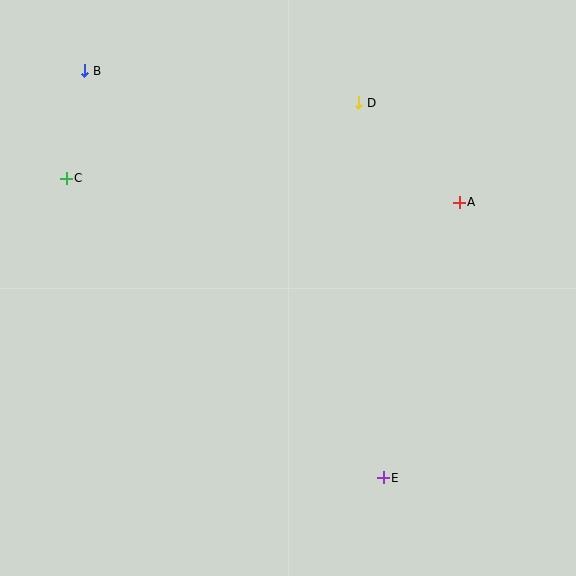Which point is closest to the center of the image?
Point A at (459, 202) is closest to the center.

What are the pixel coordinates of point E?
Point E is at (383, 478).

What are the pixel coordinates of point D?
Point D is at (359, 103).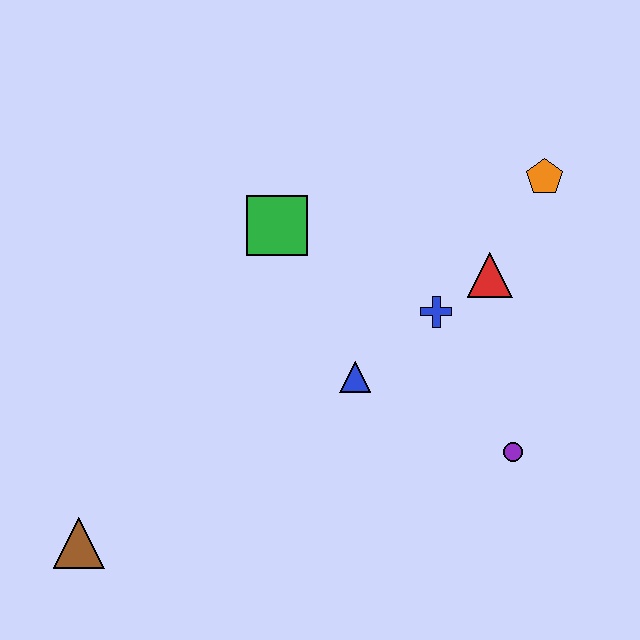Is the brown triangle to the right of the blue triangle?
No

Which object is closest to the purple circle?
The blue cross is closest to the purple circle.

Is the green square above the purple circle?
Yes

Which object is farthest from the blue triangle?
The brown triangle is farthest from the blue triangle.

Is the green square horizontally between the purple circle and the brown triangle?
Yes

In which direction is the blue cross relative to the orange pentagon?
The blue cross is below the orange pentagon.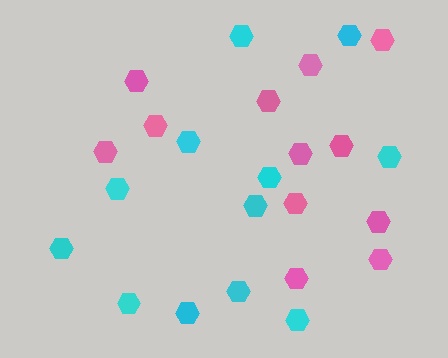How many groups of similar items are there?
There are 2 groups: one group of pink hexagons (12) and one group of cyan hexagons (12).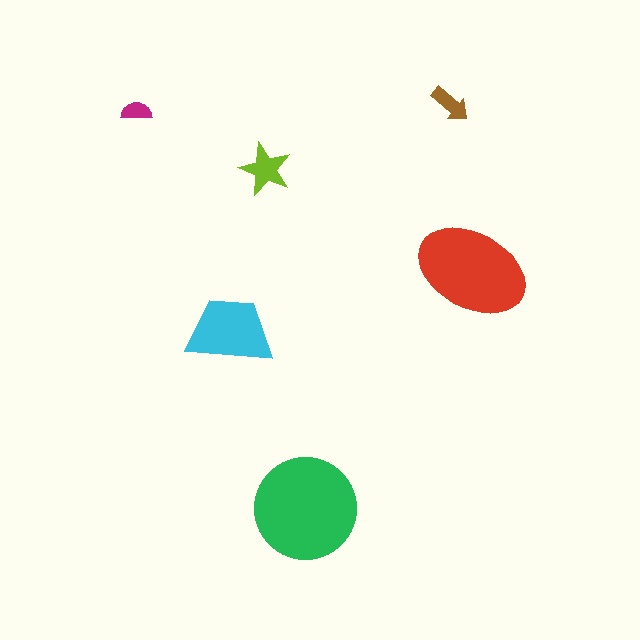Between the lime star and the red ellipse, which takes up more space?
The red ellipse.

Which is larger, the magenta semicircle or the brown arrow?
The brown arrow.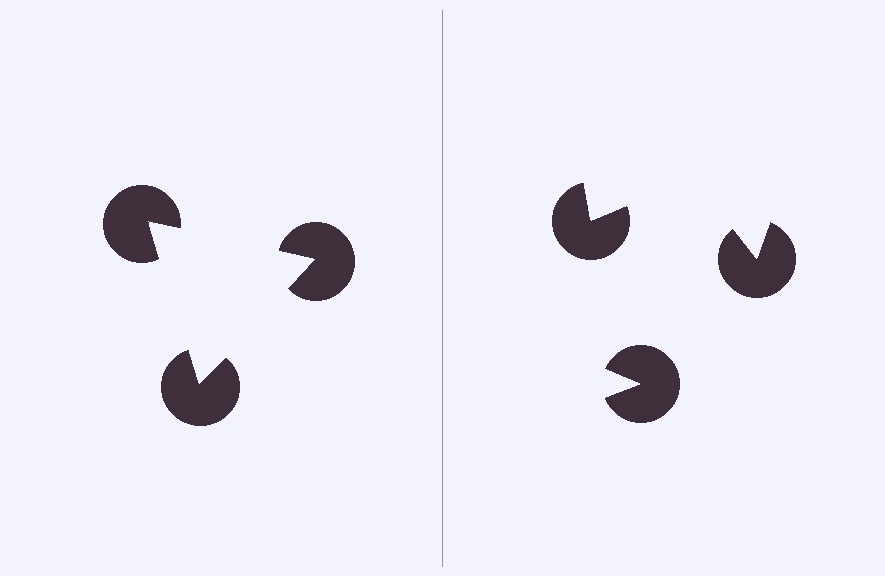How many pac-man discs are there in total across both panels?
6 — 3 on each side.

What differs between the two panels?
The pac-man discs are positioned identically on both sides; only the wedge orientations differ. On the left they align to a triangle; on the right they are misaligned.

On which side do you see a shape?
An illusory triangle appears on the left side. On the right side the wedge cuts are rotated, so no coherent shape forms.